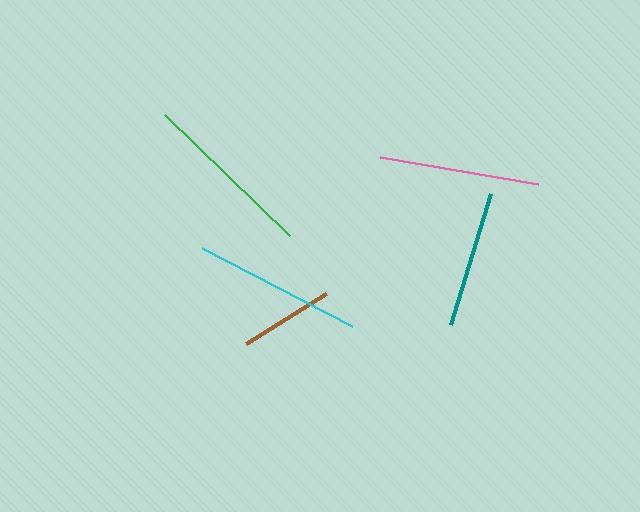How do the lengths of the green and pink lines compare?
The green and pink lines are approximately the same length.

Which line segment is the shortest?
The brown line is the shortest at approximately 95 pixels.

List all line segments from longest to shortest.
From longest to shortest: green, cyan, pink, teal, brown.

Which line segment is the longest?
The green line is the longest at approximately 173 pixels.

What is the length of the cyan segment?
The cyan segment is approximately 169 pixels long.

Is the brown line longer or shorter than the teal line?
The teal line is longer than the brown line.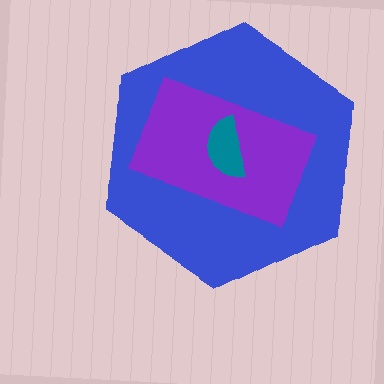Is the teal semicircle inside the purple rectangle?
Yes.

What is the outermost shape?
The blue hexagon.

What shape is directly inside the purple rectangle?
The teal semicircle.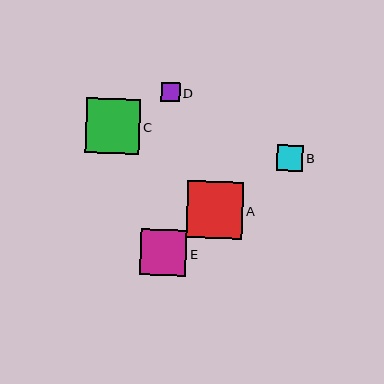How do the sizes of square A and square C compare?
Square A and square C are approximately the same size.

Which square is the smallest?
Square D is the smallest with a size of approximately 19 pixels.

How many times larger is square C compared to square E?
Square C is approximately 1.2 times the size of square E.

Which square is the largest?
Square A is the largest with a size of approximately 56 pixels.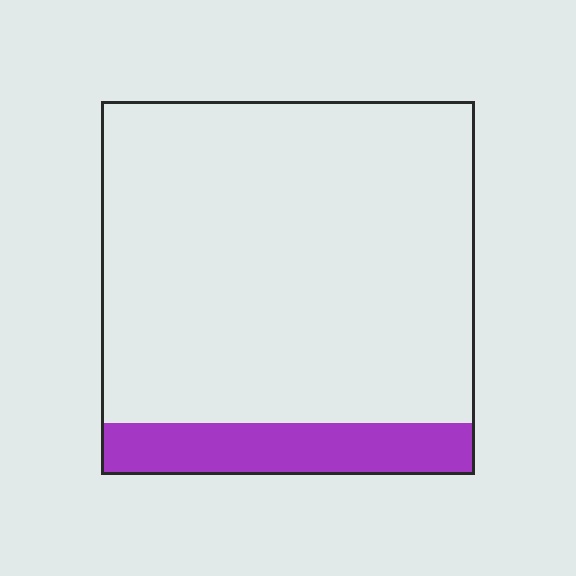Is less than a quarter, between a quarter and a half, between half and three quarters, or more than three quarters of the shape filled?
Less than a quarter.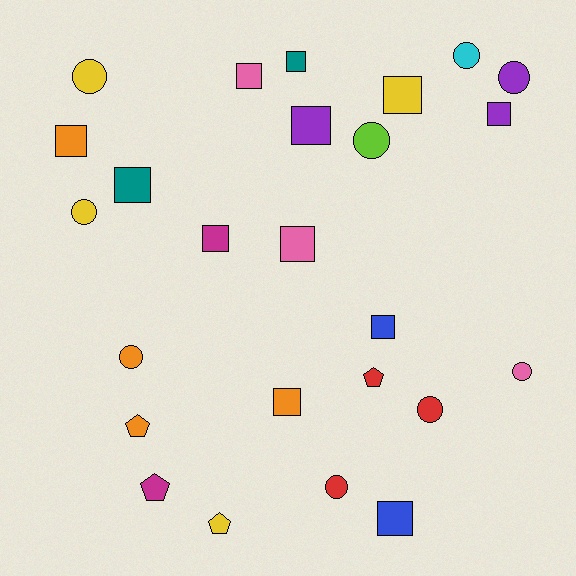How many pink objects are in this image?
There are 3 pink objects.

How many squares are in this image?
There are 12 squares.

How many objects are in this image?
There are 25 objects.